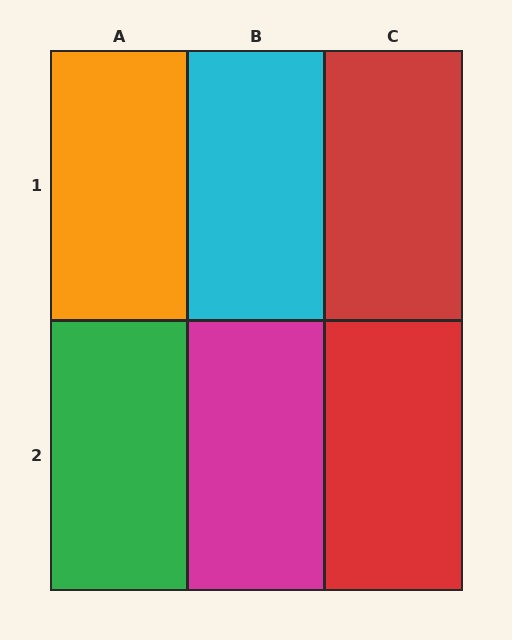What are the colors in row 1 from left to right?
Orange, cyan, red.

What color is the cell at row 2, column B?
Magenta.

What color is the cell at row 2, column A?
Green.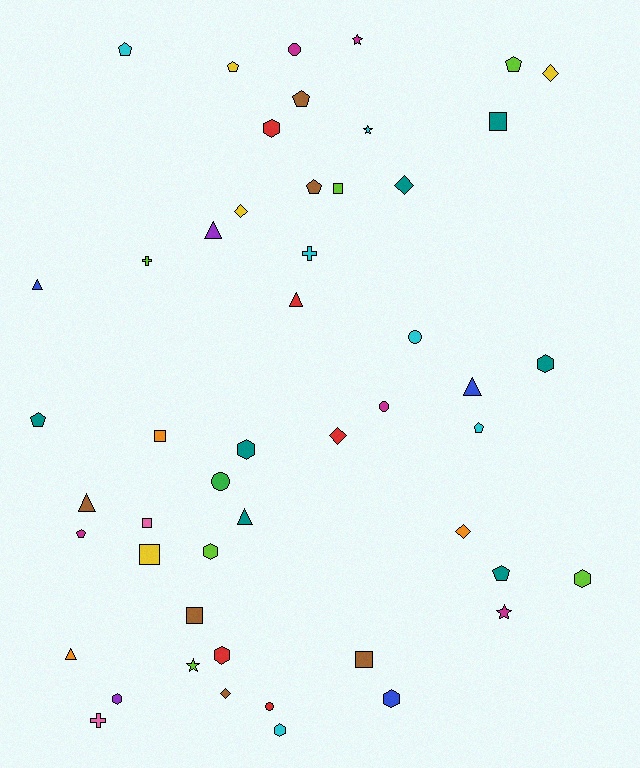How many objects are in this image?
There are 50 objects.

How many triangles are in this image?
There are 7 triangles.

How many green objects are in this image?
There is 1 green object.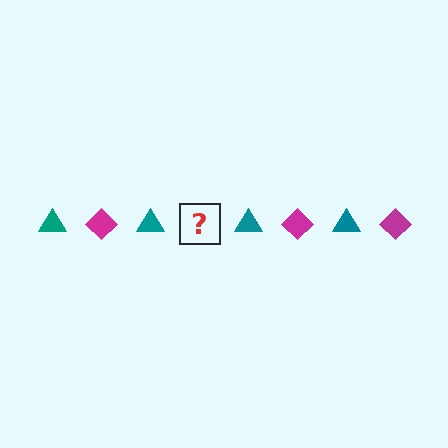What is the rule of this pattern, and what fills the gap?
The rule is that the pattern alternates between teal triangle and magenta diamond. The gap should be filled with a magenta diamond.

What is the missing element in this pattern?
The missing element is a magenta diamond.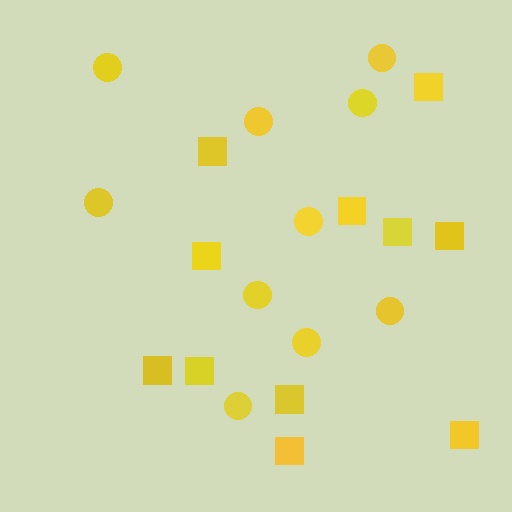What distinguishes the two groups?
There are 2 groups: one group of circles (10) and one group of squares (11).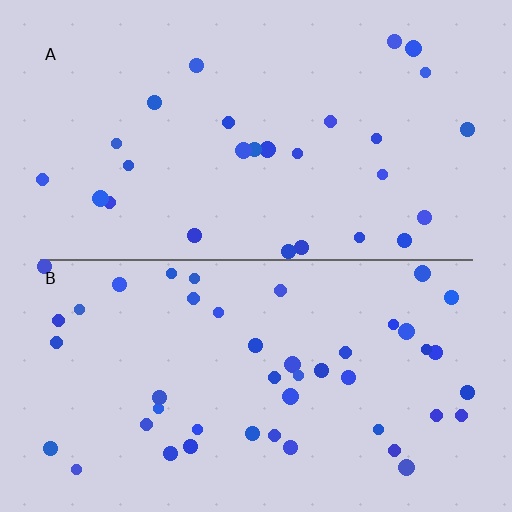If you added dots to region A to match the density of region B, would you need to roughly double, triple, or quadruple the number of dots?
Approximately double.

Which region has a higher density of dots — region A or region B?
B (the bottom).